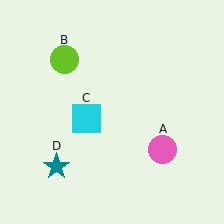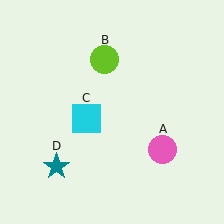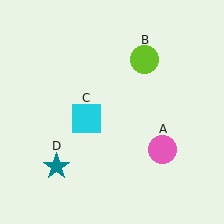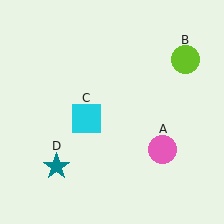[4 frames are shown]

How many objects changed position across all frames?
1 object changed position: lime circle (object B).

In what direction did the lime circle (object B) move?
The lime circle (object B) moved right.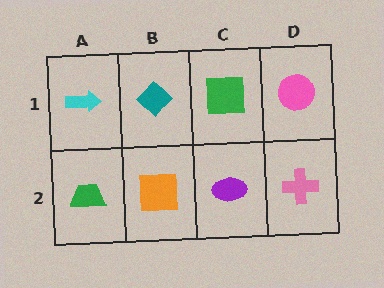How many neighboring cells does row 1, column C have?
3.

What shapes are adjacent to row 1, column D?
A pink cross (row 2, column D), a green square (row 1, column C).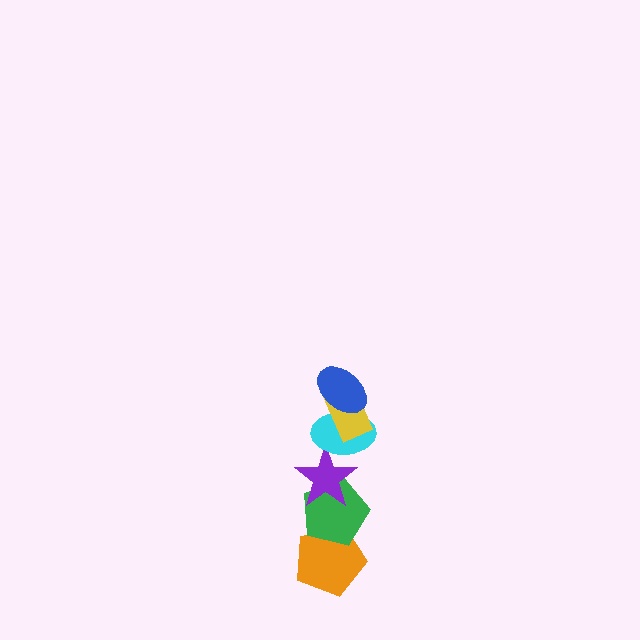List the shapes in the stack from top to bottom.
From top to bottom: the blue ellipse, the yellow rectangle, the cyan ellipse, the purple star, the green pentagon, the orange pentagon.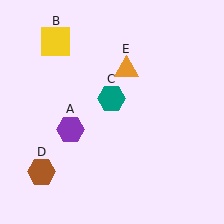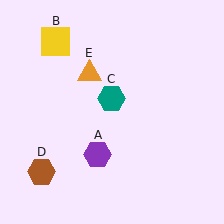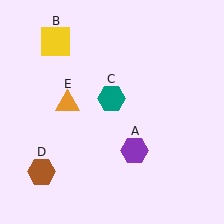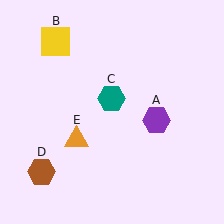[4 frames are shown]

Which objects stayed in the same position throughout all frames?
Yellow square (object B) and teal hexagon (object C) and brown hexagon (object D) remained stationary.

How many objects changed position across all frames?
2 objects changed position: purple hexagon (object A), orange triangle (object E).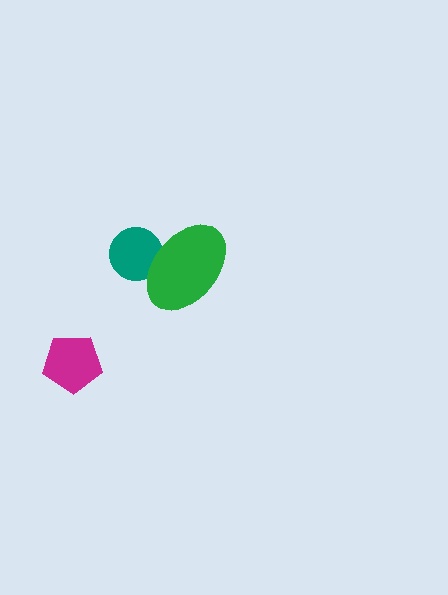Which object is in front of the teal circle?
The green ellipse is in front of the teal circle.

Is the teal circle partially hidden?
Yes, it is partially covered by another shape.